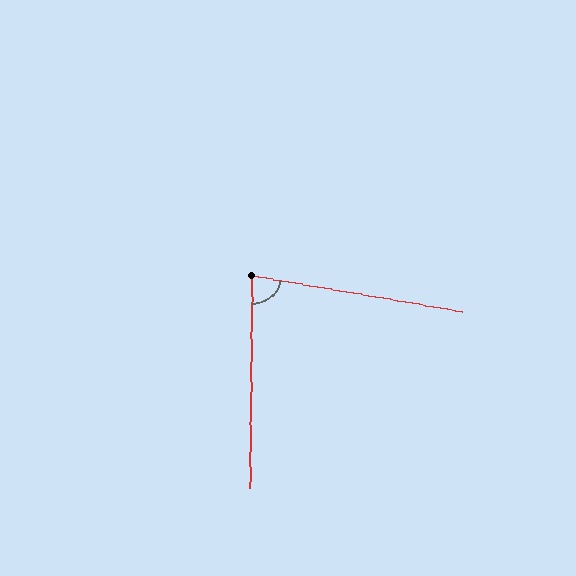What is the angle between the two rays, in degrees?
Approximately 81 degrees.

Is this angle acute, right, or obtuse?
It is acute.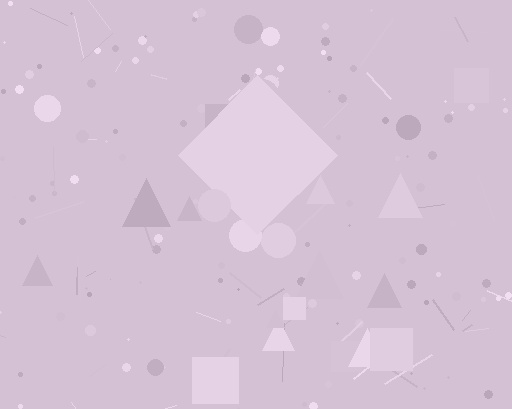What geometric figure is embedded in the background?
A diamond is embedded in the background.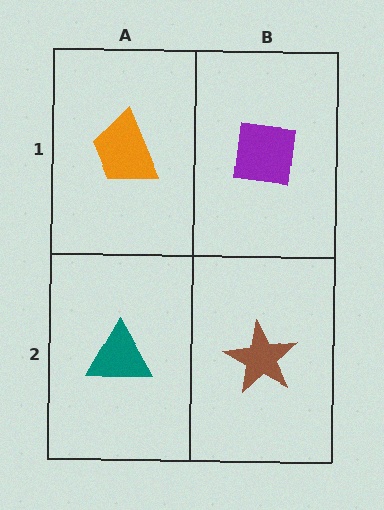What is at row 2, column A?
A teal triangle.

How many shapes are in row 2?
2 shapes.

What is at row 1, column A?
An orange trapezoid.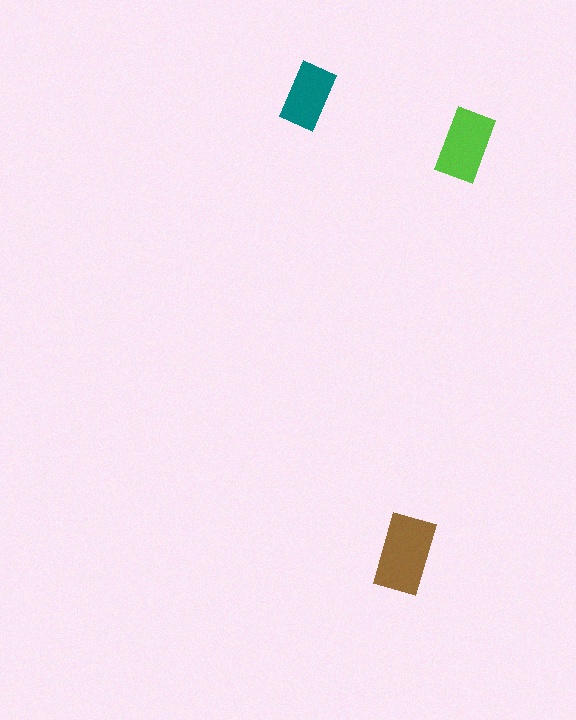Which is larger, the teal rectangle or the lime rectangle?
The lime one.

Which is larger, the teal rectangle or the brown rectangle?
The brown one.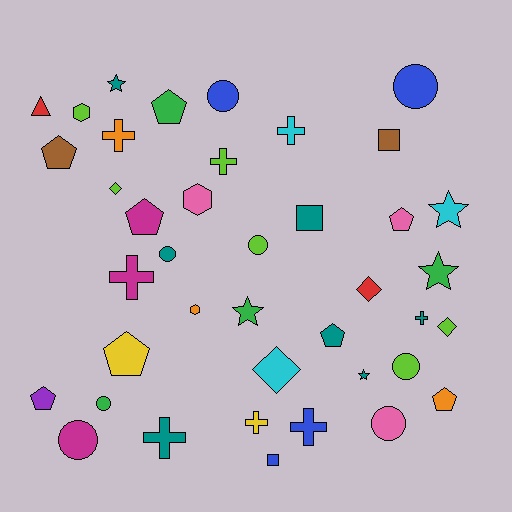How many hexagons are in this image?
There are 3 hexagons.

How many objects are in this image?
There are 40 objects.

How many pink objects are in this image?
There are 3 pink objects.